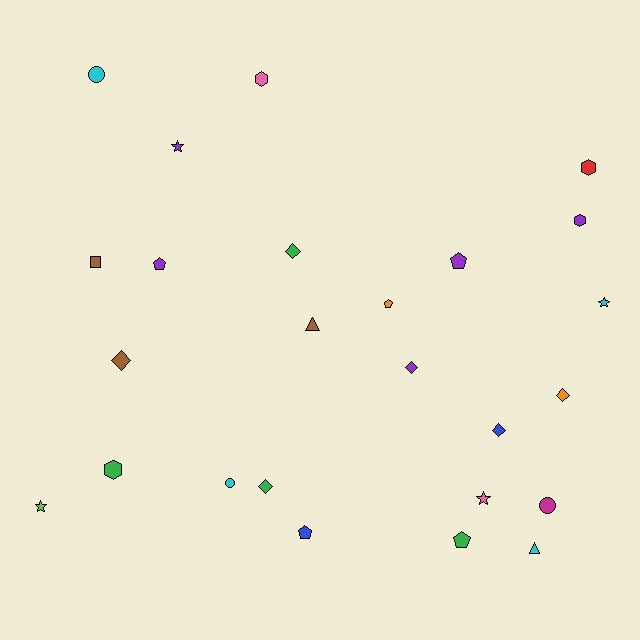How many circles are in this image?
There are 3 circles.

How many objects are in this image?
There are 25 objects.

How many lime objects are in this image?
There is 1 lime object.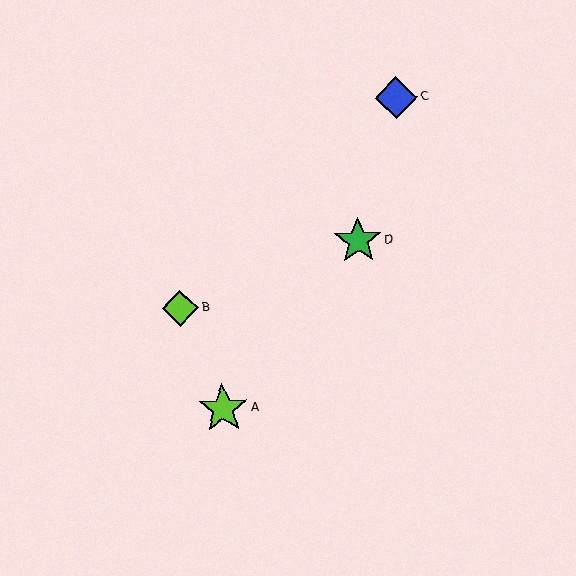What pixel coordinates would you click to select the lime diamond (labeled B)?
Click at (180, 308) to select the lime diamond B.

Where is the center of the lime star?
The center of the lime star is at (223, 408).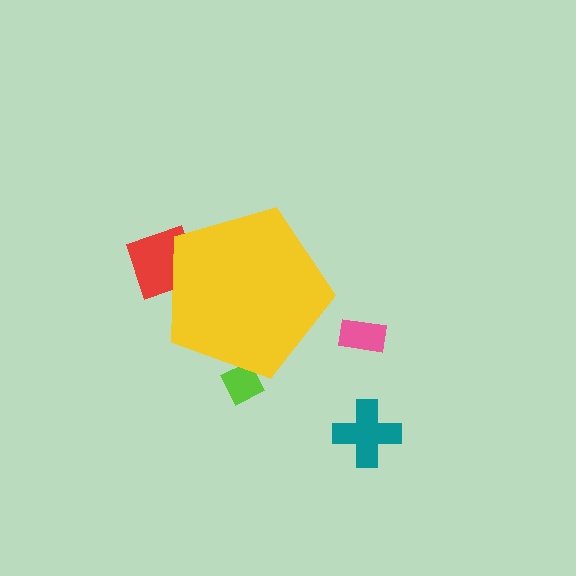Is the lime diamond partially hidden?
Yes, the lime diamond is partially hidden behind the yellow pentagon.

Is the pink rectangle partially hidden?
No, the pink rectangle is fully visible.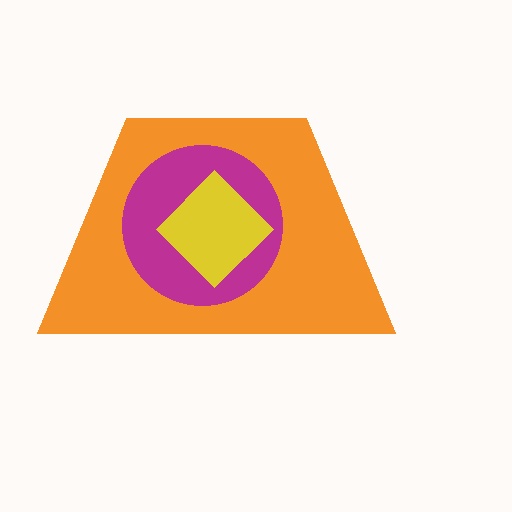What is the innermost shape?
The yellow diamond.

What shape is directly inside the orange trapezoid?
The magenta circle.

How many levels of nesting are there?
3.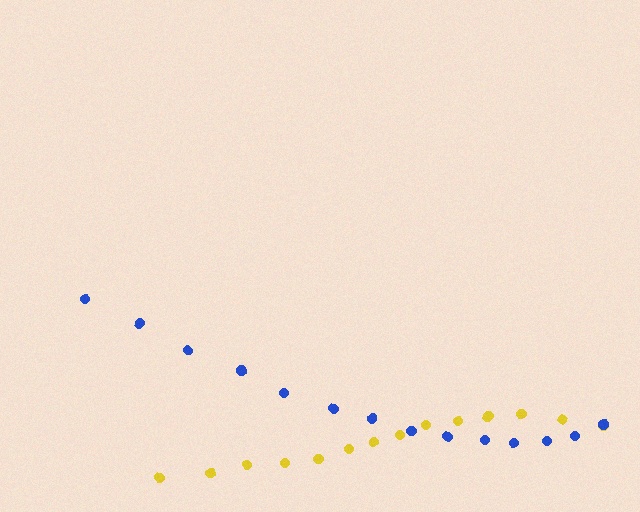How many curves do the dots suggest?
There are 2 distinct paths.